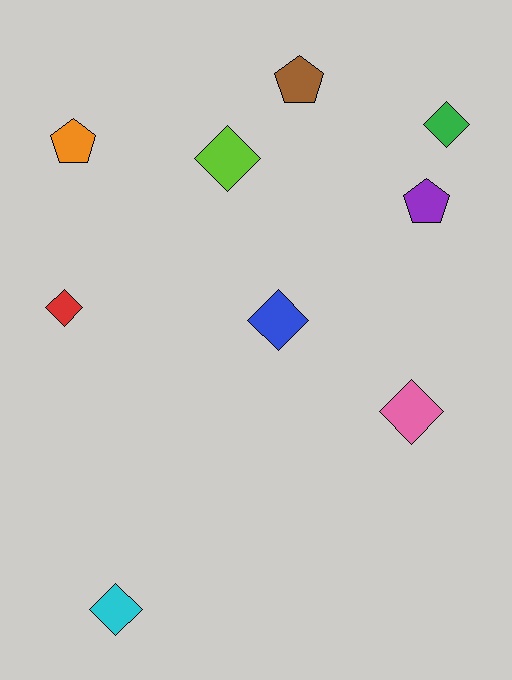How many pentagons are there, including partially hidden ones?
There are 3 pentagons.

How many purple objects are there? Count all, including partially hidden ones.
There is 1 purple object.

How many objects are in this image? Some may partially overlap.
There are 9 objects.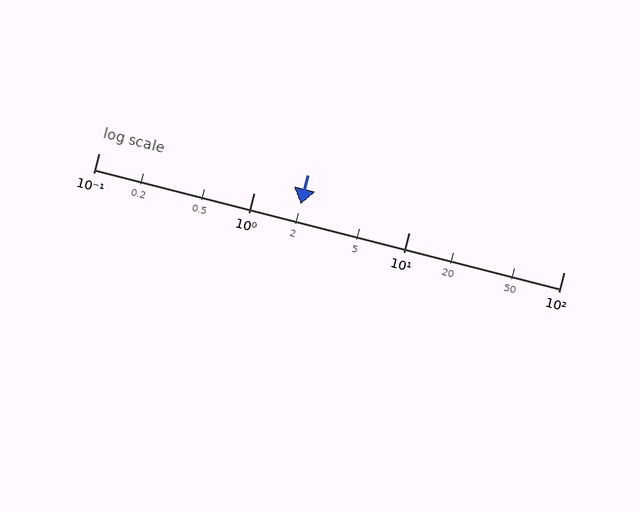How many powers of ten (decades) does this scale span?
The scale spans 3 decades, from 0.1 to 100.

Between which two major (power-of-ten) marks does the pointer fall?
The pointer is between 1 and 10.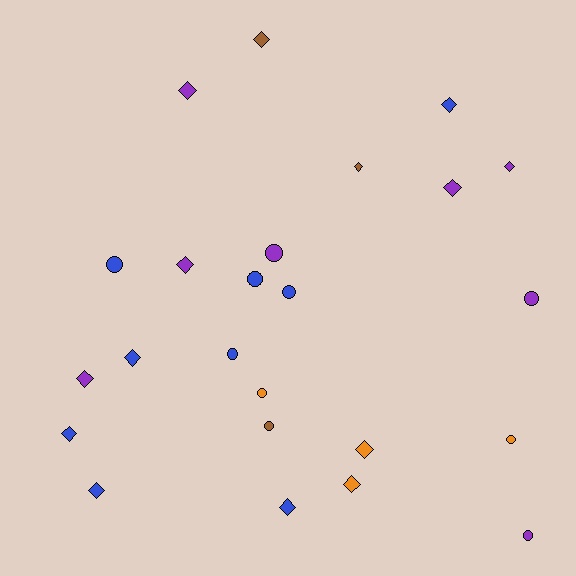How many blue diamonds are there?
There are 5 blue diamonds.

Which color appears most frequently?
Blue, with 9 objects.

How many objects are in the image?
There are 24 objects.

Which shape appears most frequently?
Diamond, with 14 objects.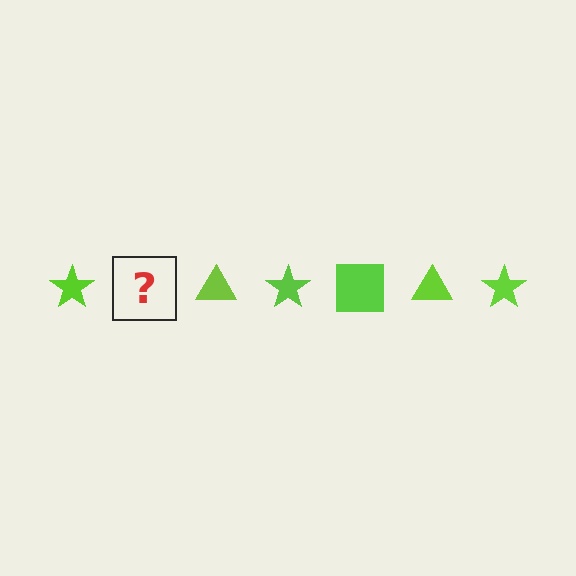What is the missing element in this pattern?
The missing element is a lime square.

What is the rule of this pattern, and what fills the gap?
The rule is that the pattern cycles through star, square, triangle shapes in lime. The gap should be filled with a lime square.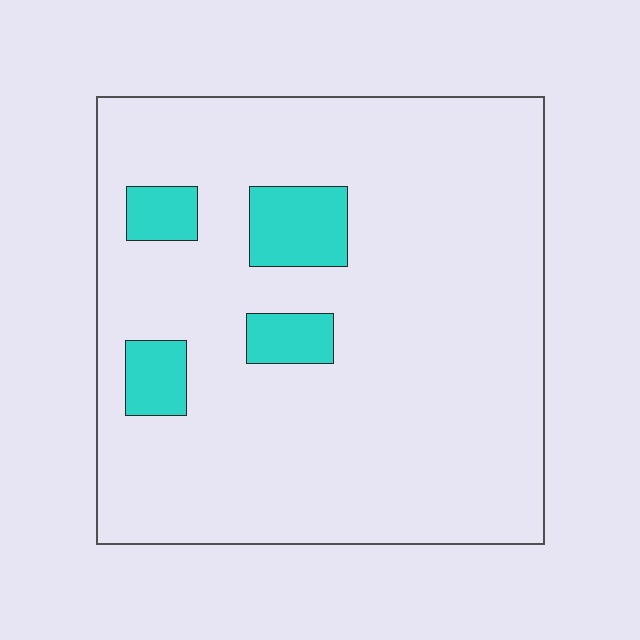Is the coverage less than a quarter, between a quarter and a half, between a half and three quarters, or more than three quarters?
Less than a quarter.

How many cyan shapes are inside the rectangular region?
4.